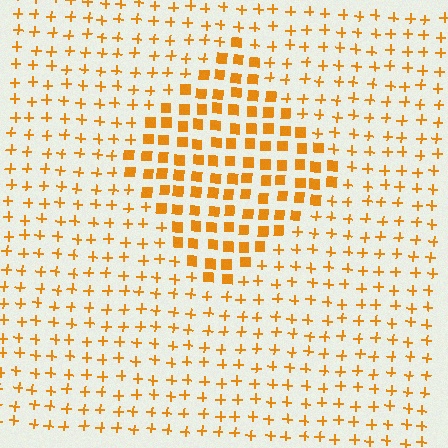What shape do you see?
I see a diamond.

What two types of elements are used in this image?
The image uses squares inside the diamond region and plus signs outside it.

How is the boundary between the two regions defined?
The boundary is defined by a change in element shape: squares inside vs. plus signs outside. All elements share the same color and spacing.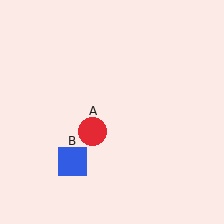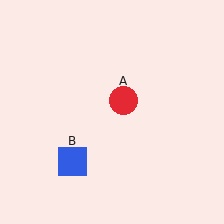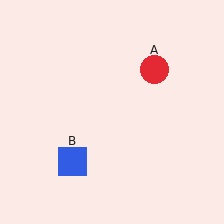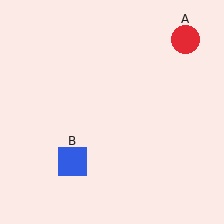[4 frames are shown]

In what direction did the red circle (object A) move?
The red circle (object A) moved up and to the right.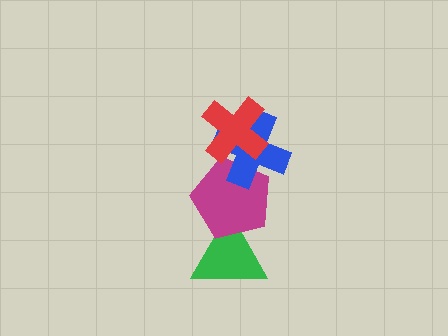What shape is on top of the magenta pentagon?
The blue cross is on top of the magenta pentagon.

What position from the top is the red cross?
The red cross is 1st from the top.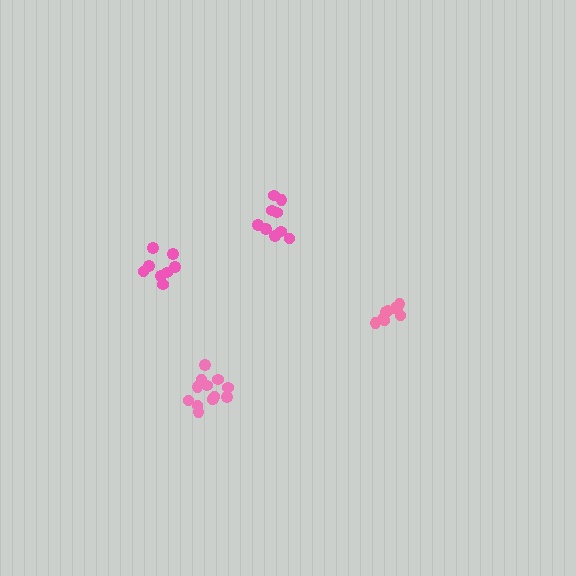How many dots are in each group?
Group 1: 9 dots, Group 2: 9 dots, Group 3: 8 dots, Group 4: 13 dots (39 total).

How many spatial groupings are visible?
There are 4 spatial groupings.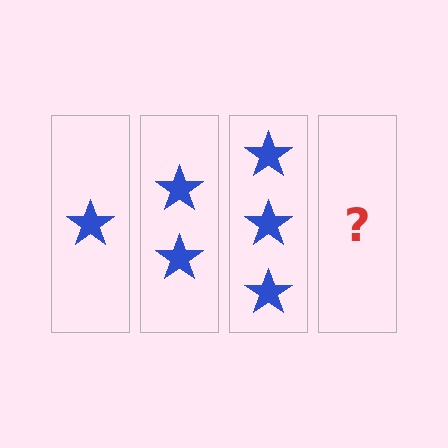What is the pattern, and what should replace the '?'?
The pattern is that each step adds one more star. The '?' should be 4 stars.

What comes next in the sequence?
The next element should be 4 stars.